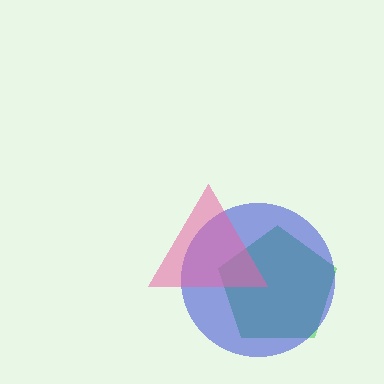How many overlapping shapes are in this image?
There are 3 overlapping shapes in the image.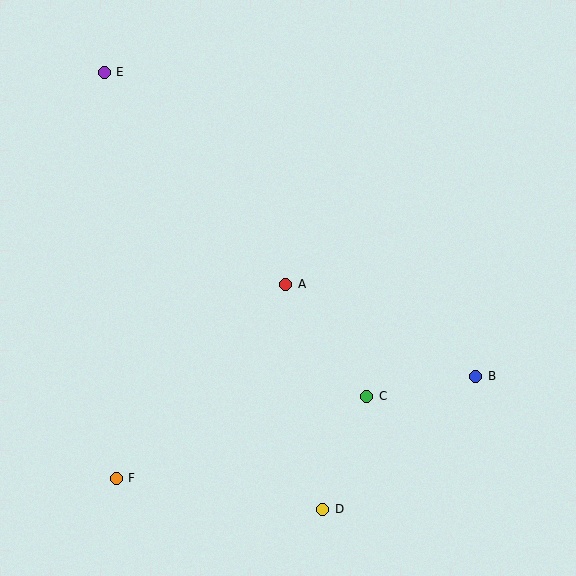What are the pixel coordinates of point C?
Point C is at (367, 396).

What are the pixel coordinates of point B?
Point B is at (476, 376).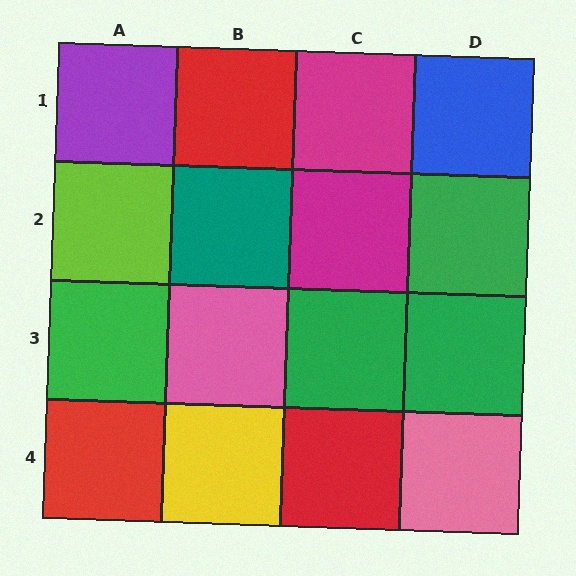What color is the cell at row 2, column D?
Green.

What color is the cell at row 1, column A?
Purple.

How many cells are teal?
1 cell is teal.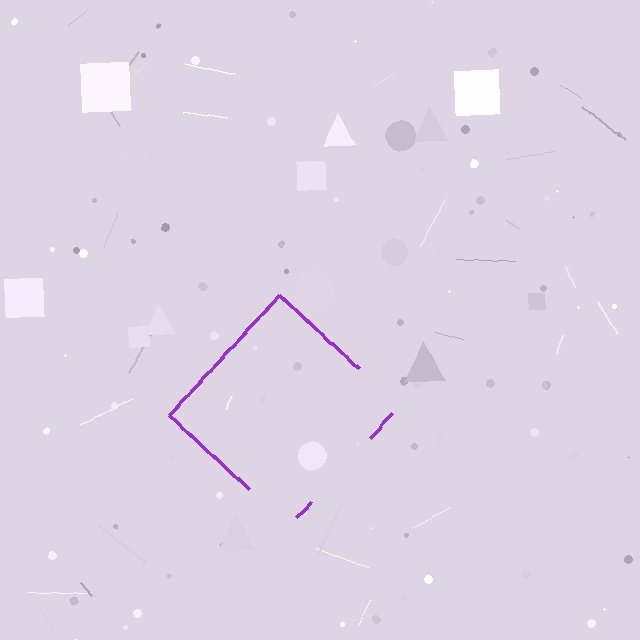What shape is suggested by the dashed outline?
The dashed outline suggests a diamond.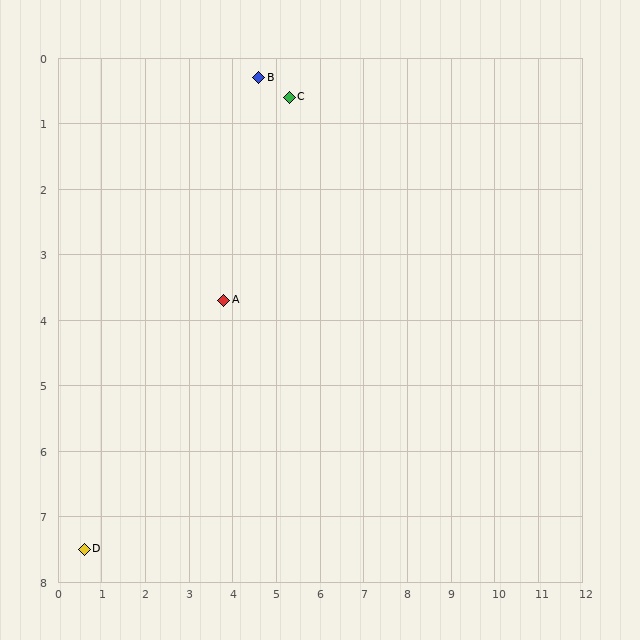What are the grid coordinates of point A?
Point A is at approximately (3.8, 3.7).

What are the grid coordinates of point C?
Point C is at approximately (5.3, 0.6).